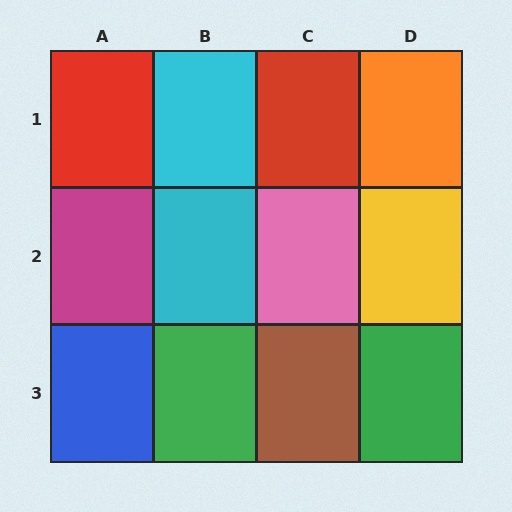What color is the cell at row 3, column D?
Green.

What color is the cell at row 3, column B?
Green.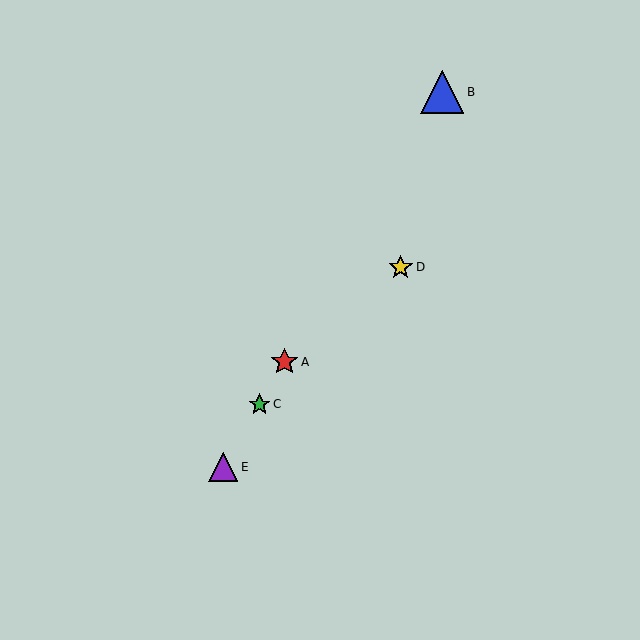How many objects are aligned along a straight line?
4 objects (A, B, C, E) are aligned along a straight line.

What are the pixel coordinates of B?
Object B is at (442, 92).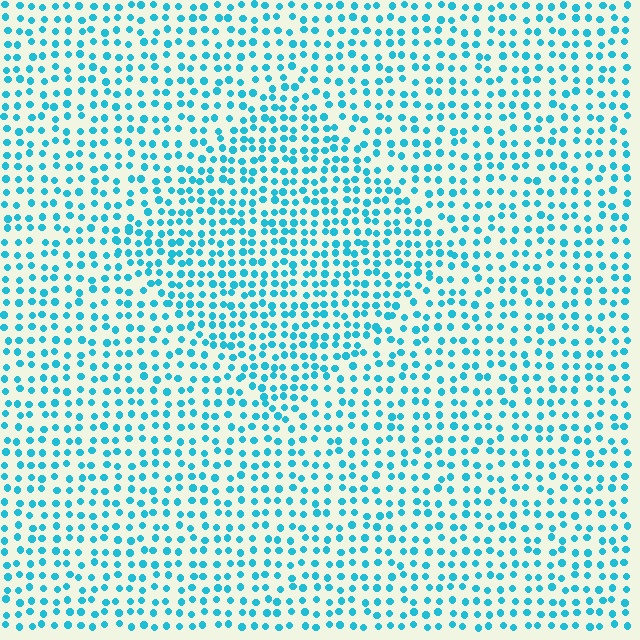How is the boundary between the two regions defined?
The boundary is defined by a change in element density (approximately 1.4x ratio). All elements are the same color, size, and shape.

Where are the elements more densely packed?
The elements are more densely packed inside the diamond boundary.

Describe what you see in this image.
The image contains small cyan elements arranged at two different densities. A diamond-shaped region is visible where the elements are more densely packed than the surrounding area.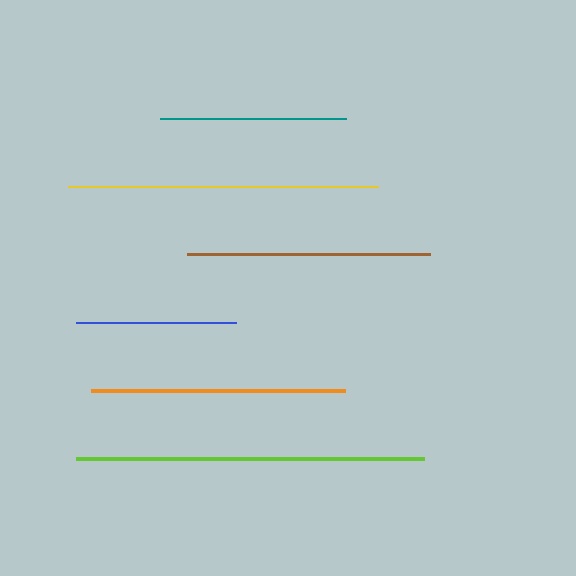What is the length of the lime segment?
The lime segment is approximately 348 pixels long.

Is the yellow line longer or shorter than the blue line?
The yellow line is longer than the blue line.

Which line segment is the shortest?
The blue line is the shortest at approximately 159 pixels.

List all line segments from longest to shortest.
From longest to shortest: lime, yellow, orange, brown, teal, blue.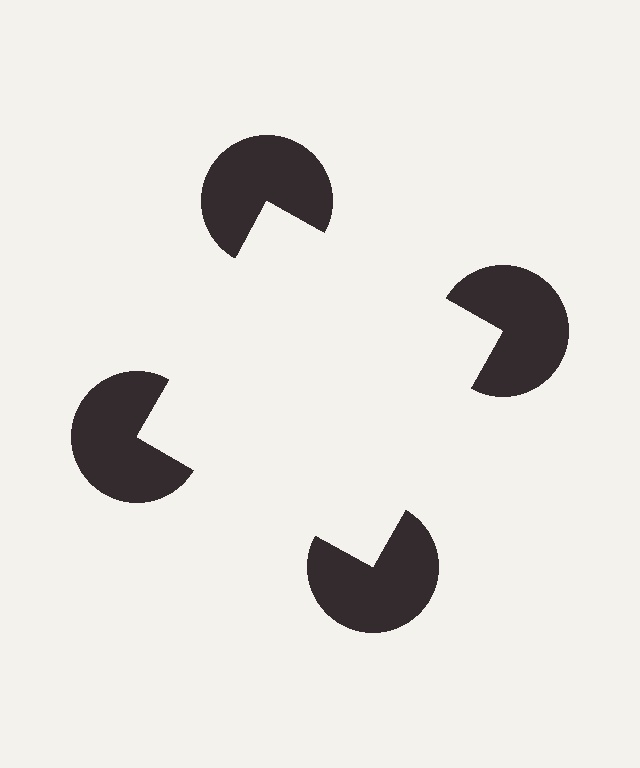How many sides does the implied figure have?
4 sides.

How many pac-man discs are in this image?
There are 4 — one at each vertex of the illusory square.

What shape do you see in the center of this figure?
An illusory square — its edges are inferred from the aligned wedge cuts in the pac-man discs, not physically drawn.